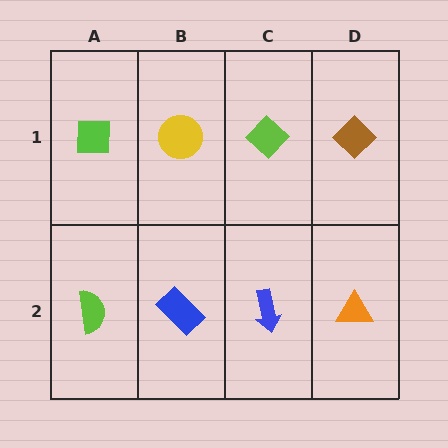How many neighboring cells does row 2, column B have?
3.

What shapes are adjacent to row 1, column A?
A lime semicircle (row 2, column A), a yellow circle (row 1, column B).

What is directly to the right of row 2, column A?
A blue rectangle.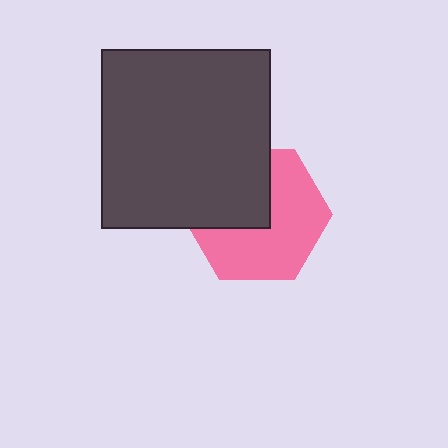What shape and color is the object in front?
The object in front is a dark gray rectangle.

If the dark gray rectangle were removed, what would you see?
You would see the complete pink hexagon.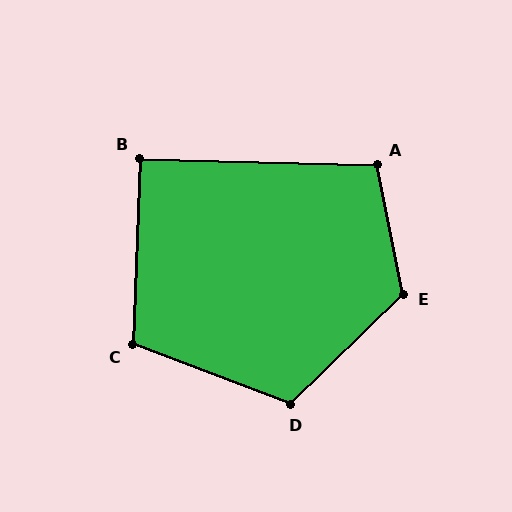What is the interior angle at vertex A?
Approximately 103 degrees (obtuse).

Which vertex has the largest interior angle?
E, at approximately 123 degrees.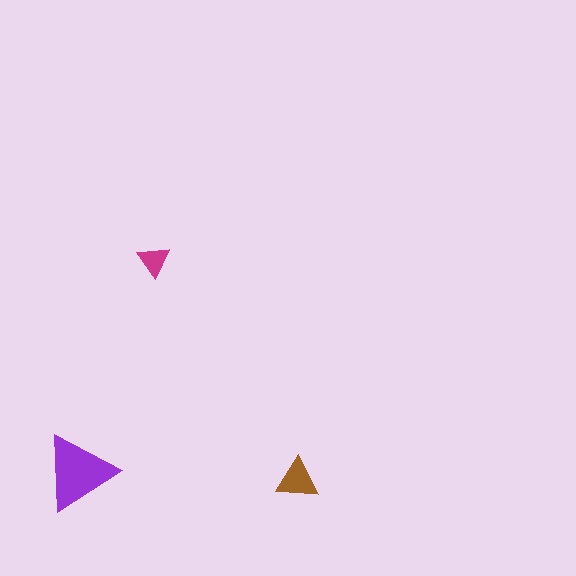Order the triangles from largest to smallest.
the purple one, the brown one, the magenta one.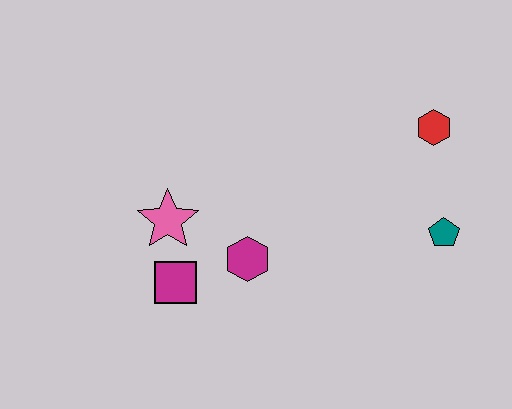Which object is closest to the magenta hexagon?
The magenta square is closest to the magenta hexagon.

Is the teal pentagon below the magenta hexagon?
No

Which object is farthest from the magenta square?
The red hexagon is farthest from the magenta square.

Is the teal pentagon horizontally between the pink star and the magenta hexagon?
No